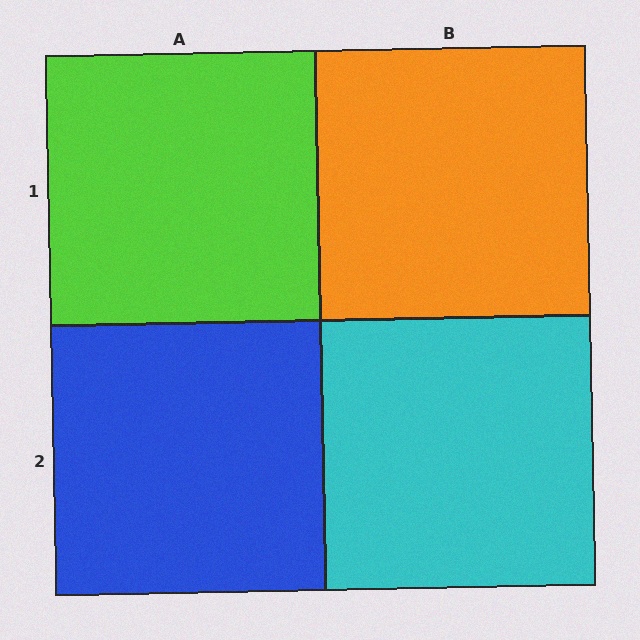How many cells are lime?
1 cell is lime.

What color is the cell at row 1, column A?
Lime.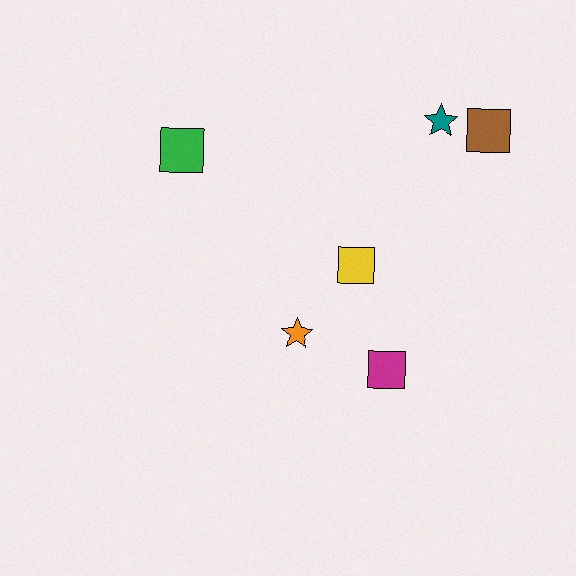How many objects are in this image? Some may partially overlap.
There are 6 objects.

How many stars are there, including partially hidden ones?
There are 2 stars.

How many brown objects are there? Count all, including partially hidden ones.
There is 1 brown object.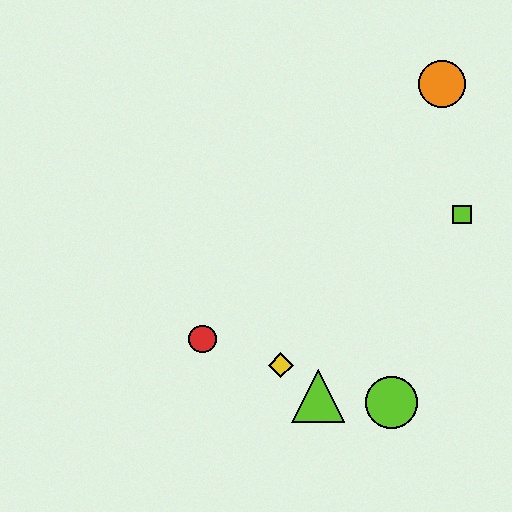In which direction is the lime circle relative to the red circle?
The lime circle is to the right of the red circle.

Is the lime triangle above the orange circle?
No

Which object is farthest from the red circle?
The orange circle is farthest from the red circle.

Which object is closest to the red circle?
The yellow diamond is closest to the red circle.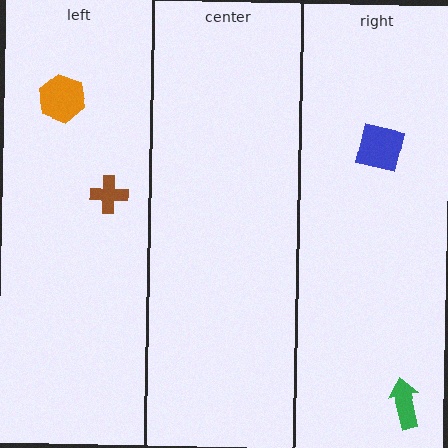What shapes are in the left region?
The orange hexagon, the brown cross.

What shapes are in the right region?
The blue square, the green arrow.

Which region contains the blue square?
The right region.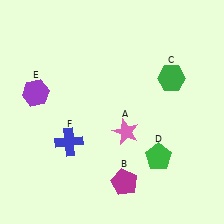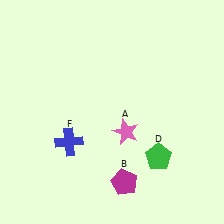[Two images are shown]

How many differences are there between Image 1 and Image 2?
There are 2 differences between the two images.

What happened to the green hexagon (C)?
The green hexagon (C) was removed in Image 2. It was in the top-right area of Image 1.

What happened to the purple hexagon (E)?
The purple hexagon (E) was removed in Image 2. It was in the top-left area of Image 1.